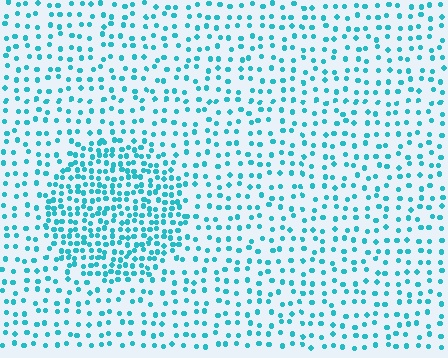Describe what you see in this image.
The image contains small cyan elements arranged at two different densities. A circle-shaped region is visible where the elements are more densely packed than the surrounding area.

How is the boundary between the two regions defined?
The boundary is defined by a change in element density (approximately 2.1x ratio). All elements are the same color, size, and shape.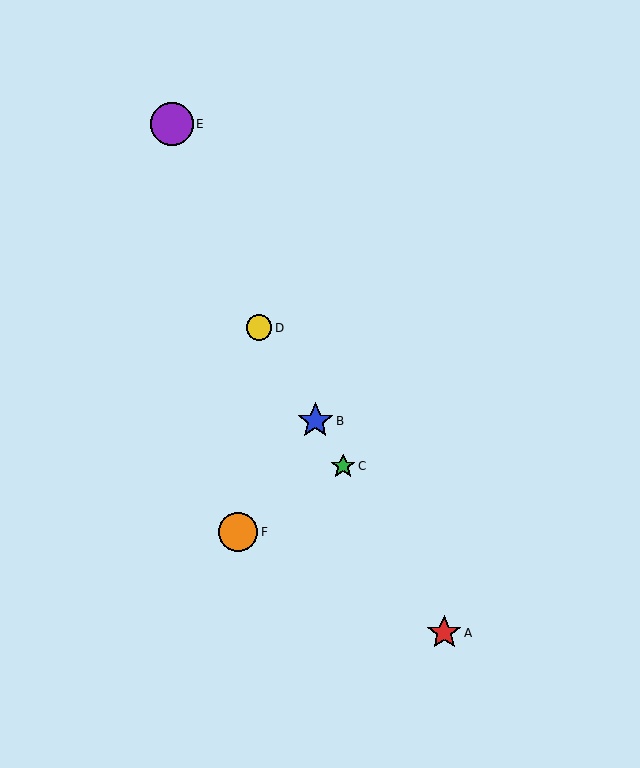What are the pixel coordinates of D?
Object D is at (259, 328).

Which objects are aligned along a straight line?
Objects A, B, C, D are aligned along a straight line.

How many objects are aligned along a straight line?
4 objects (A, B, C, D) are aligned along a straight line.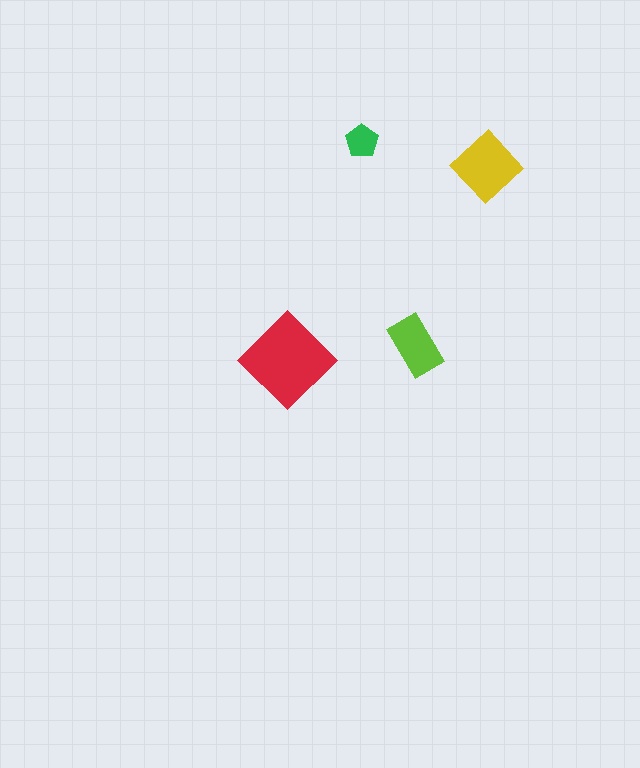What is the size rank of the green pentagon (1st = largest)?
4th.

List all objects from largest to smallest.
The red diamond, the yellow diamond, the lime rectangle, the green pentagon.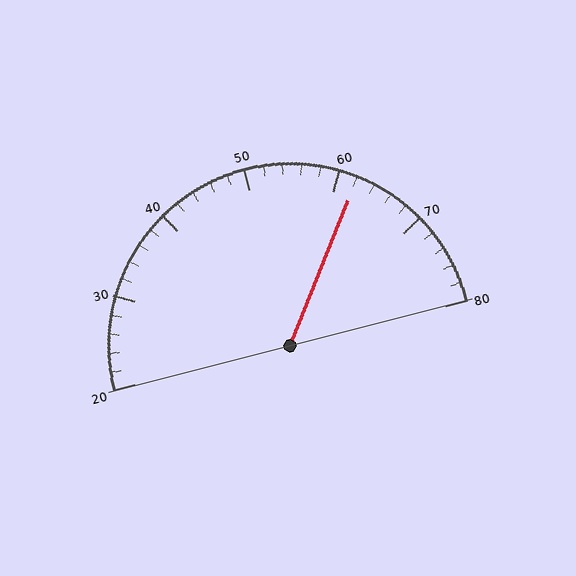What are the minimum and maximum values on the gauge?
The gauge ranges from 20 to 80.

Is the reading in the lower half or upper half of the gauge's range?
The reading is in the upper half of the range (20 to 80).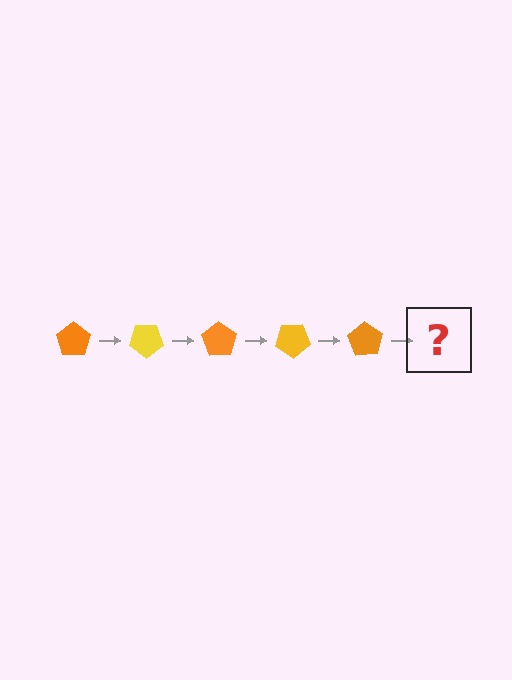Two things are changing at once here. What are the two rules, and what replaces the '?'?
The two rules are that it rotates 35 degrees each step and the color cycles through orange and yellow. The '?' should be a yellow pentagon, rotated 175 degrees from the start.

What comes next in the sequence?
The next element should be a yellow pentagon, rotated 175 degrees from the start.